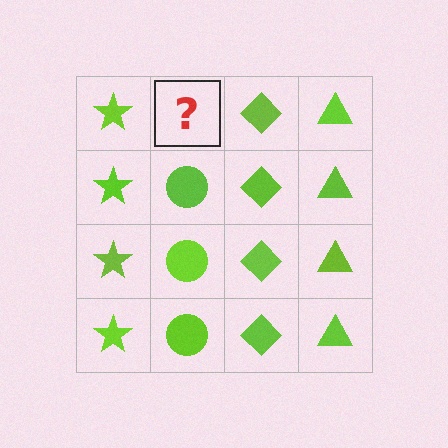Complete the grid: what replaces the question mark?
The question mark should be replaced with a lime circle.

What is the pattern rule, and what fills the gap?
The rule is that each column has a consistent shape. The gap should be filled with a lime circle.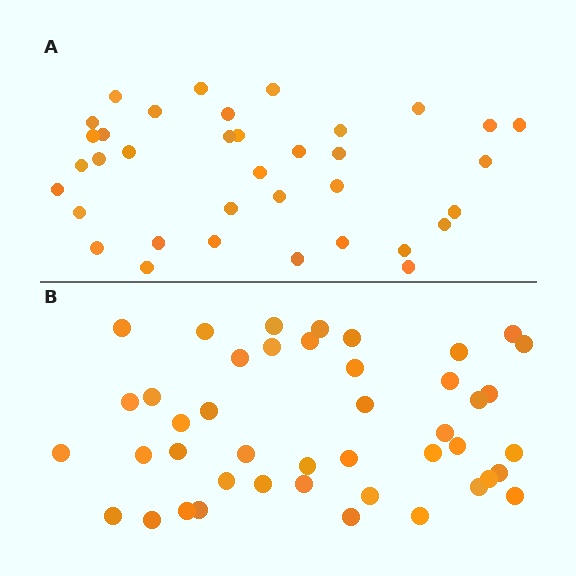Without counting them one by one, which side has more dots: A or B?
Region B (the bottom region) has more dots.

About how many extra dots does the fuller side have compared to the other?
Region B has roughly 8 or so more dots than region A.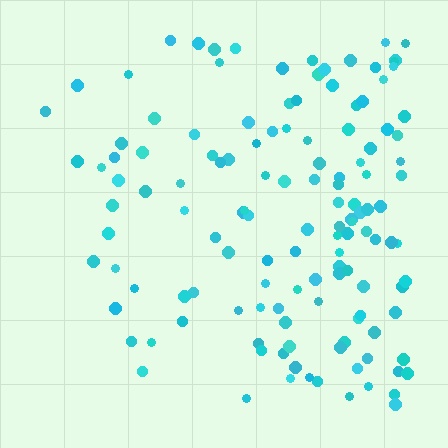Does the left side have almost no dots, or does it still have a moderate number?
Still a moderate number, just noticeably fewer than the right.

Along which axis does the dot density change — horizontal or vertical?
Horizontal.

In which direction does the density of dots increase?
From left to right, with the right side densest.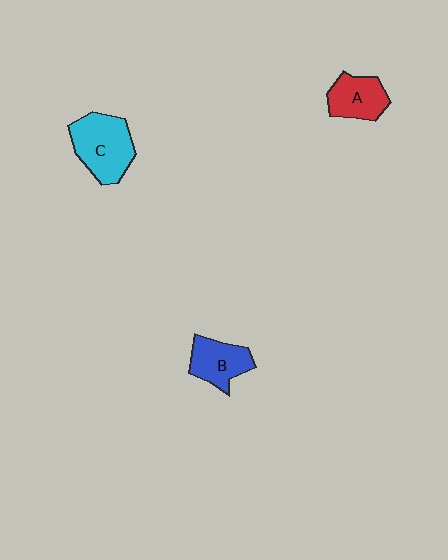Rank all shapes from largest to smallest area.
From largest to smallest: C (cyan), B (blue), A (red).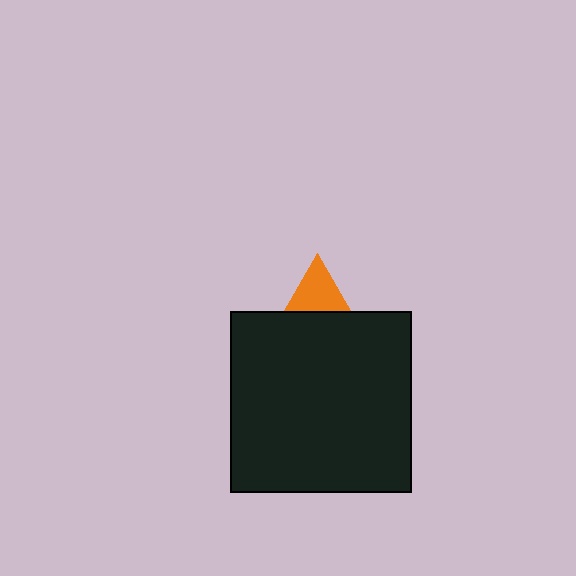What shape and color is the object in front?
The object in front is a black square.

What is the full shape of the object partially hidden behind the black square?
The partially hidden object is an orange triangle.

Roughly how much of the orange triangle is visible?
A small part of it is visible (roughly 34%).